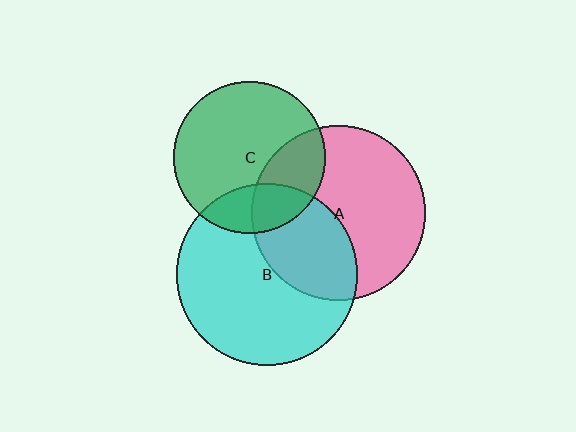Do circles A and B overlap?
Yes.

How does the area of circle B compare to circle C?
Approximately 1.4 times.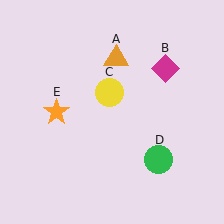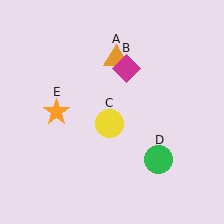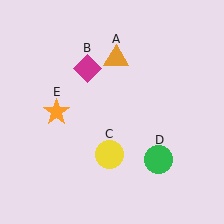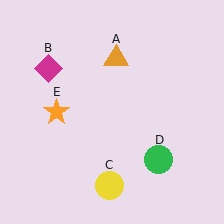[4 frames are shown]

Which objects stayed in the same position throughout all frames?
Orange triangle (object A) and green circle (object D) and orange star (object E) remained stationary.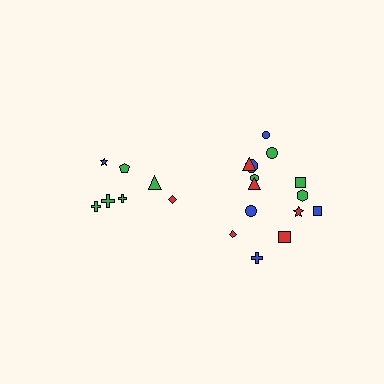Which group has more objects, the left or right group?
The right group.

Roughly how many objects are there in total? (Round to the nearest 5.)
Roughly 20 objects in total.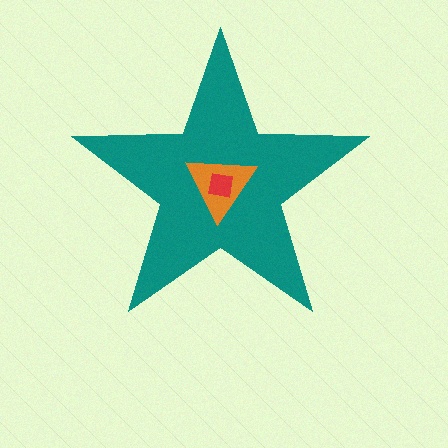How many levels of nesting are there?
3.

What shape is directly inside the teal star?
The orange triangle.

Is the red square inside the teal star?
Yes.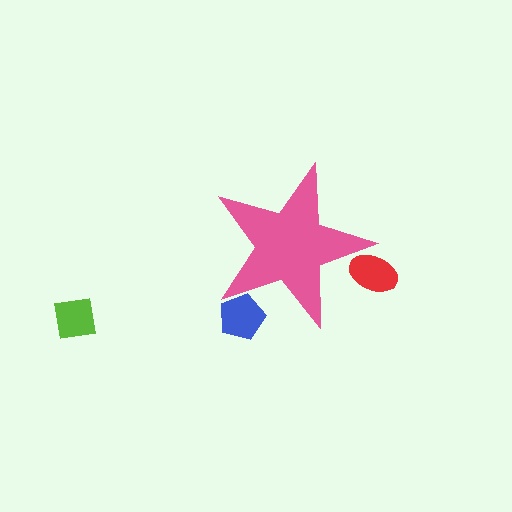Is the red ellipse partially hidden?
Yes, the red ellipse is partially hidden behind the pink star.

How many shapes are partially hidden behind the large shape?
2 shapes are partially hidden.